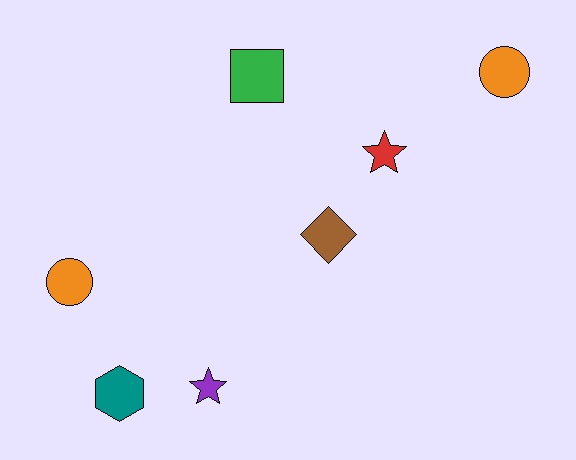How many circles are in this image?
There are 2 circles.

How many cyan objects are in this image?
There are no cyan objects.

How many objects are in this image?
There are 7 objects.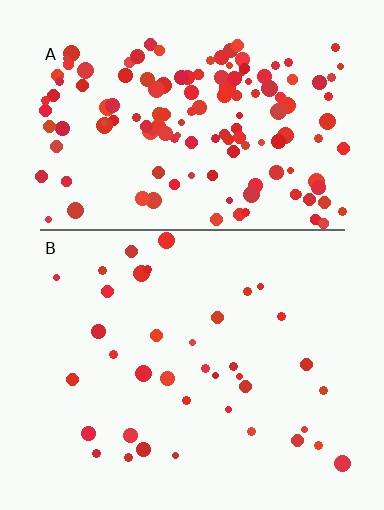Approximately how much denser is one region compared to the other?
Approximately 3.9× — region A over region B.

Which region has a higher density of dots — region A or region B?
A (the top).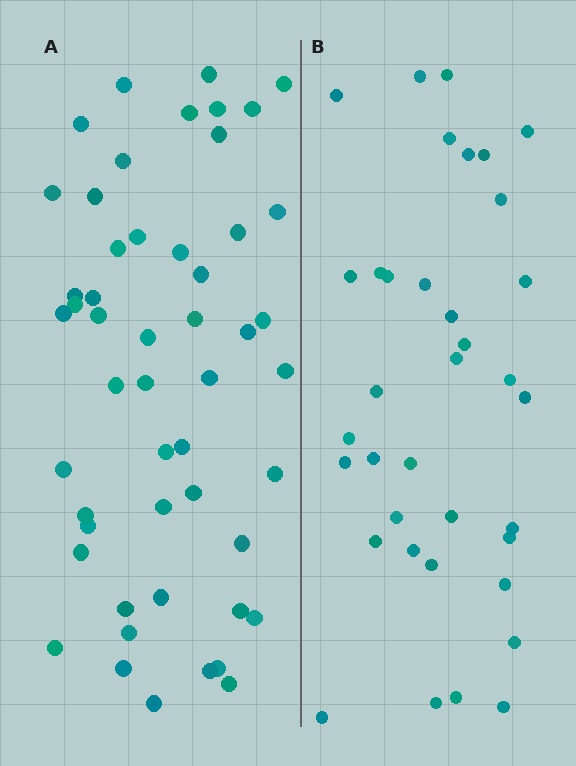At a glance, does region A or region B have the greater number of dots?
Region A (the left region) has more dots.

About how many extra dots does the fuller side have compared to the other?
Region A has approximately 15 more dots than region B.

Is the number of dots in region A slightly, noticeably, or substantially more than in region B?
Region A has noticeably more, but not dramatically so. The ratio is roughly 1.4 to 1.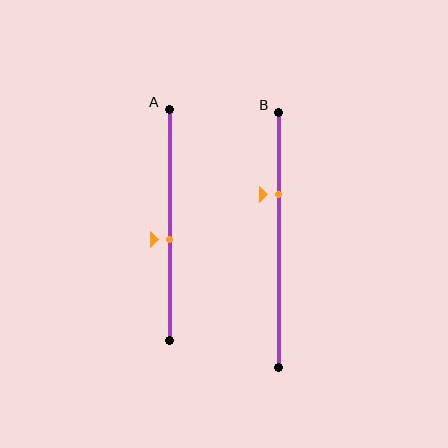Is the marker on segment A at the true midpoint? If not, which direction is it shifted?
No, the marker on segment A is shifted downward by about 6% of the segment length.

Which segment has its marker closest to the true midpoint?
Segment A has its marker closest to the true midpoint.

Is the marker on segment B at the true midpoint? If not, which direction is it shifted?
No, the marker on segment B is shifted upward by about 18% of the segment length.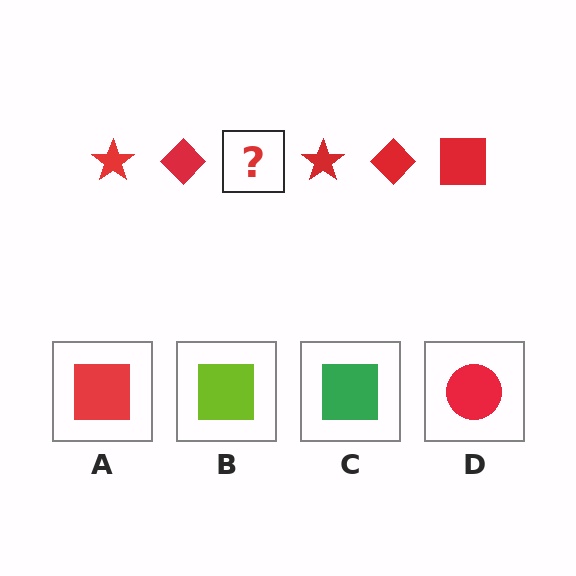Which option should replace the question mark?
Option A.